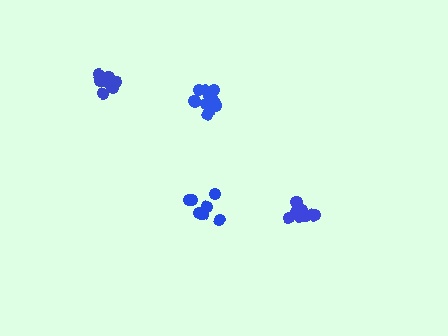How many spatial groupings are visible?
There are 4 spatial groupings.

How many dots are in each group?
Group 1: 14 dots, Group 2: 9 dots, Group 3: 11 dots, Group 4: 8 dots (42 total).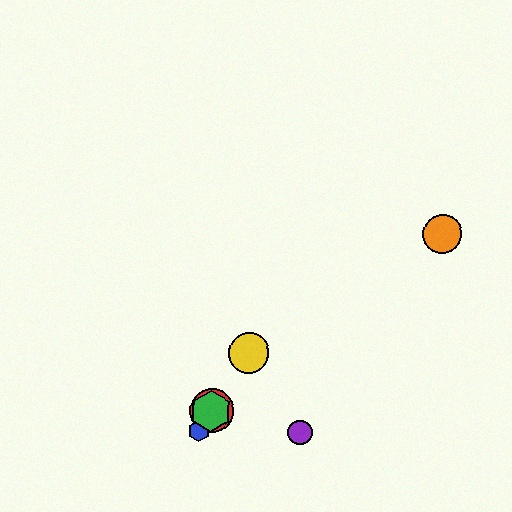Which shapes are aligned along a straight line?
The red circle, the blue hexagon, the green hexagon, the yellow circle are aligned along a straight line.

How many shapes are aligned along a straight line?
4 shapes (the red circle, the blue hexagon, the green hexagon, the yellow circle) are aligned along a straight line.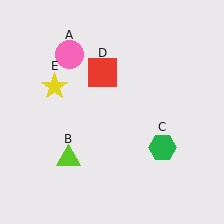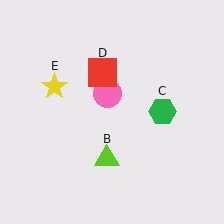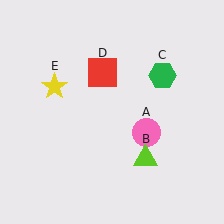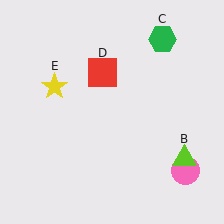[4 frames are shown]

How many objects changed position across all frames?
3 objects changed position: pink circle (object A), lime triangle (object B), green hexagon (object C).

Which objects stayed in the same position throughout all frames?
Red square (object D) and yellow star (object E) remained stationary.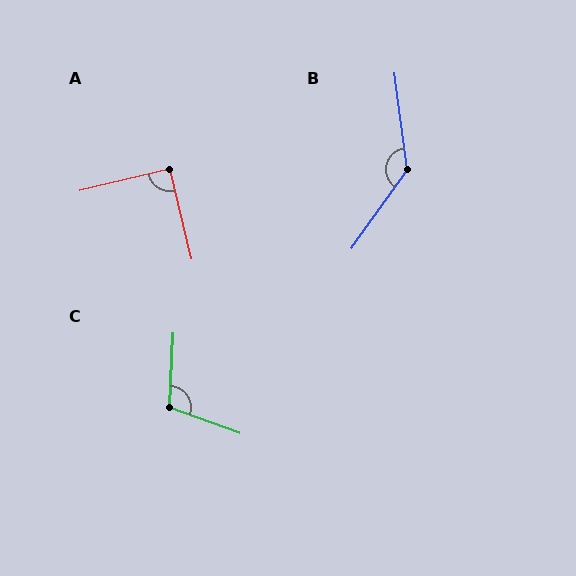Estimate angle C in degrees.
Approximately 107 degrees.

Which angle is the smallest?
A, at approximately 90 degrees.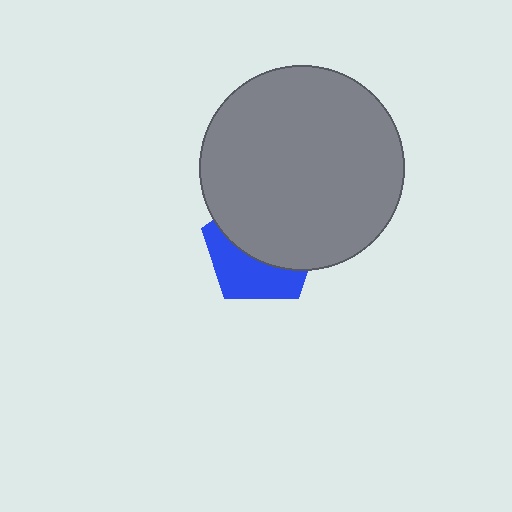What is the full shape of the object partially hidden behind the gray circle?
The partially hidden object is a blue pentagon.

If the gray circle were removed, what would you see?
You would see the complete blue pentagon.